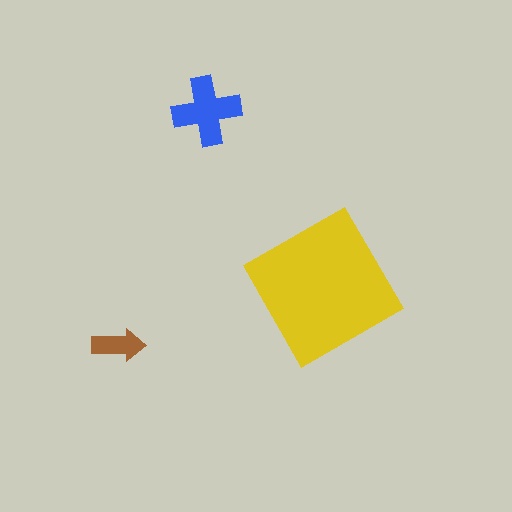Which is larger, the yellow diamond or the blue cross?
The yellow diamond.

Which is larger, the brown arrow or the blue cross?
The blue cross.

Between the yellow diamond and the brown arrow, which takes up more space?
The yellow diamond.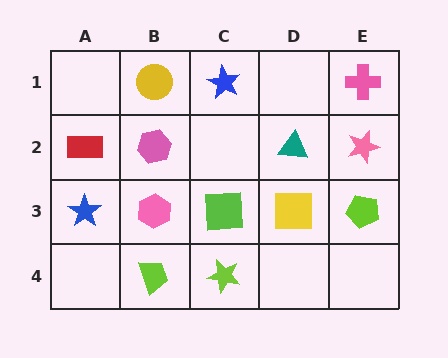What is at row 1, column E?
A pink cross.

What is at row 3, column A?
A blue star.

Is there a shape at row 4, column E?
No, that cell is empty.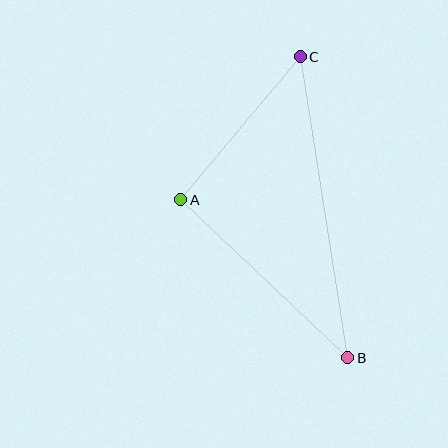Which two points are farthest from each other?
Points B and C are farthest from each other.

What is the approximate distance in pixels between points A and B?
The distance between A and B is approximately 230 pixels.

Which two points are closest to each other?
Points A and C are closest to each other.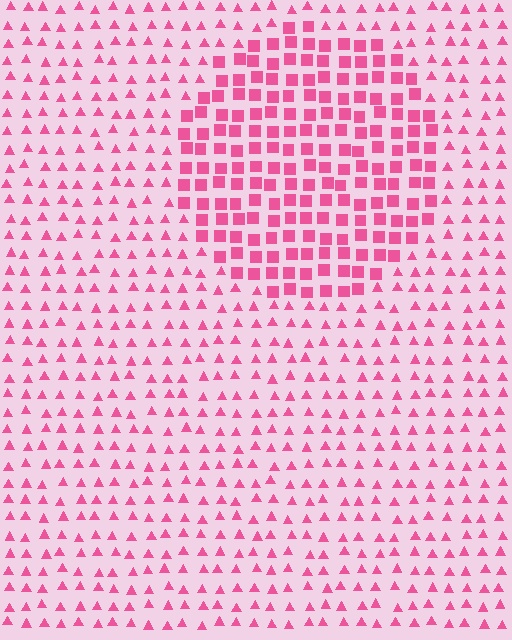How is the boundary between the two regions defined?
The boundary is defined by a change in element shape: squares inside vs. triangles outside. All elements share the same color and spacing.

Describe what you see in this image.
The image is filled with small pink elements arranged in a uniform grid. A circle-shaped region contains squares, while the surrounding area contains triangles. The boundary is defined purely by the change in element shape.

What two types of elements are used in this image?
The image uses squares inside the circle region and triangles outside it.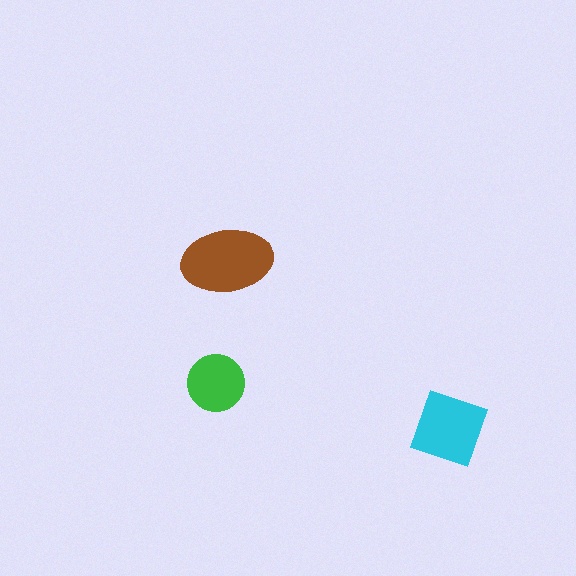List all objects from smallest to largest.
The green circle, the cyan diamond, the brown ellipse.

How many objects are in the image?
There are 3 objects in the image.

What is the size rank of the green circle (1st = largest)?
3rd.